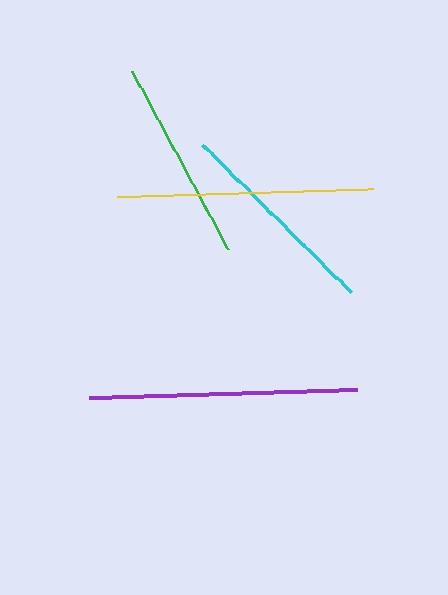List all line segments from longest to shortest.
From longest to shortest: purple, yellow, cyan, green.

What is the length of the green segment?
The green segment is approximately 202 pixels long.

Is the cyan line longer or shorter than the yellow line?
The yellow line is longer than the cyan line.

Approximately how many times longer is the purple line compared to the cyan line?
The purple line is approximately 1.3 times the length of the cyan line.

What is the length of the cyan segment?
The cyan segment is approximately 209 pixels long.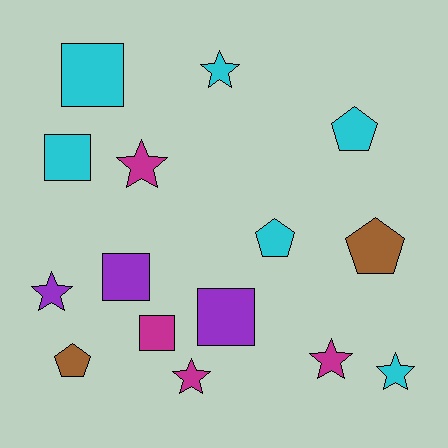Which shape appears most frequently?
Star, with 6 objects.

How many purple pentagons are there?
There are no purple pentagons.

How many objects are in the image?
There are 15 objects.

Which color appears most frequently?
Cyan, with 6 objects.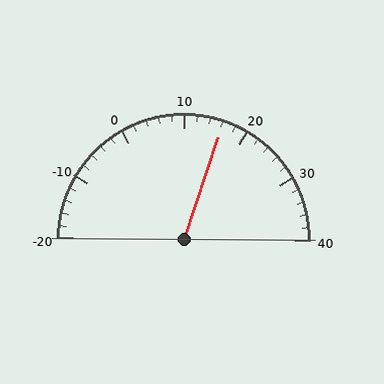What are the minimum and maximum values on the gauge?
The gauge ranges from -20 to 40.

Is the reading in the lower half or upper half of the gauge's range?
The reading is in the upper half of the range (-20 to 40).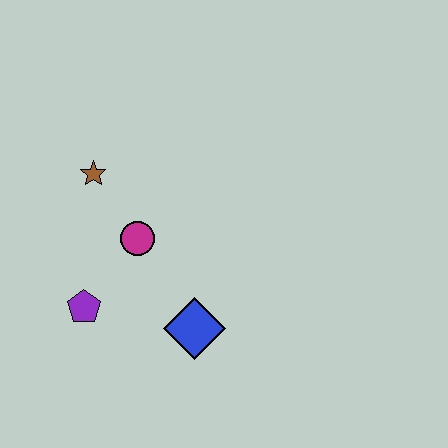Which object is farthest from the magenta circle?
The blue diamond is farthest from the magenta circle.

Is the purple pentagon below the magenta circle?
Yes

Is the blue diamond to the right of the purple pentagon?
Yes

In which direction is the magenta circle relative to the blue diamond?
The magenta circle is above the blue diamond.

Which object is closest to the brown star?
The magenta circle is closest to the brown star.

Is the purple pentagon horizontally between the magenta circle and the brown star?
No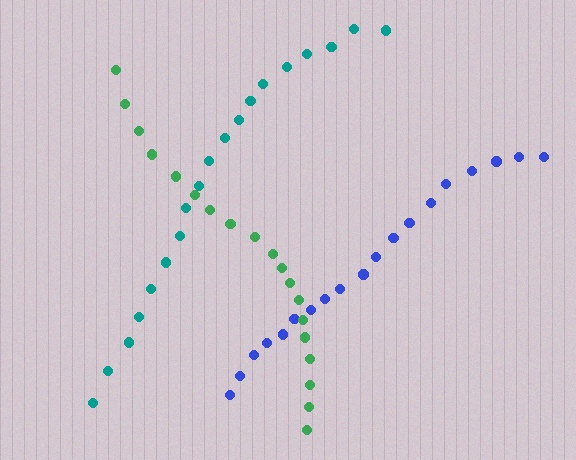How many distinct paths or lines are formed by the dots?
There are 3 distinct paths.